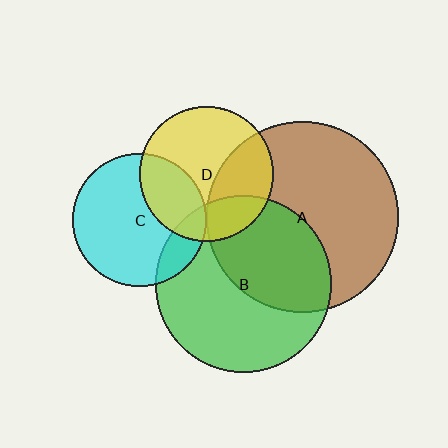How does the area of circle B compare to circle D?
Approximately 1.7 times.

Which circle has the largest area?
Circle A (brown).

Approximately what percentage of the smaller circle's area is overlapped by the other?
Approximately 30%.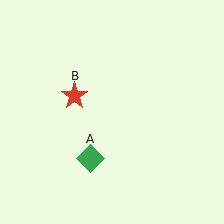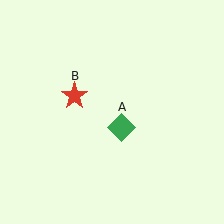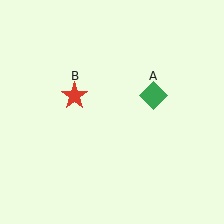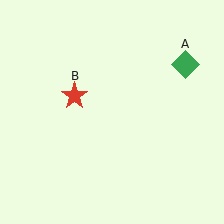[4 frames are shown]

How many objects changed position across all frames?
1 object changed position: green diamond (object A).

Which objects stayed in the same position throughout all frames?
Red star (object B) remained stationary.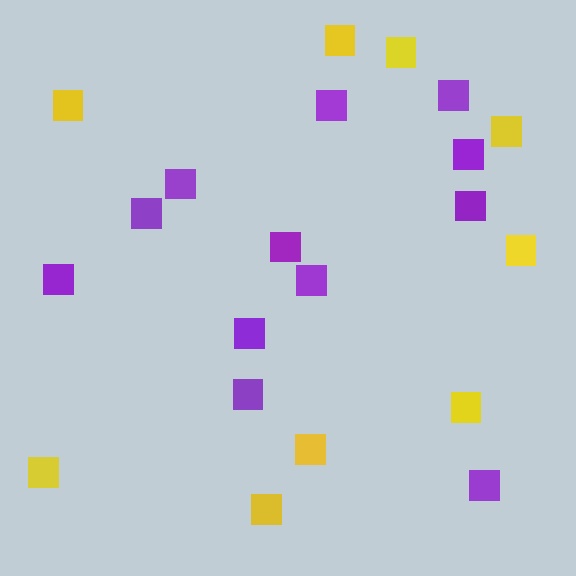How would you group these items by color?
There are 2 groups: one group of purple squares (12) and one group of yellow squares (9).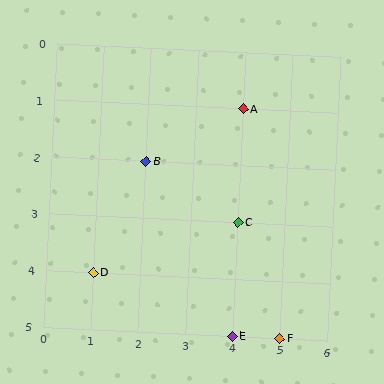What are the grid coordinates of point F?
Point F is at grid coordinates (5, 5).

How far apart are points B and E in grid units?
Points B and E are 2 columns and 3 rows apart (about 3.6 grid units diagonally).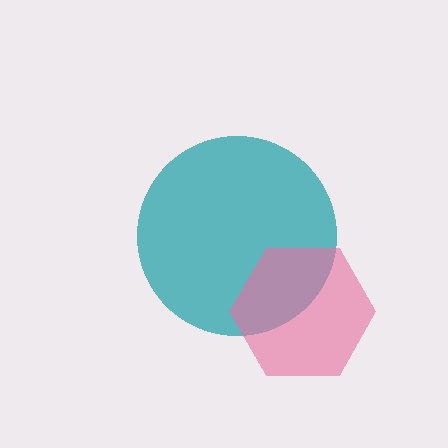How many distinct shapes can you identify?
There are 2 distinct shapes: a teal circle, a pink hexagon.